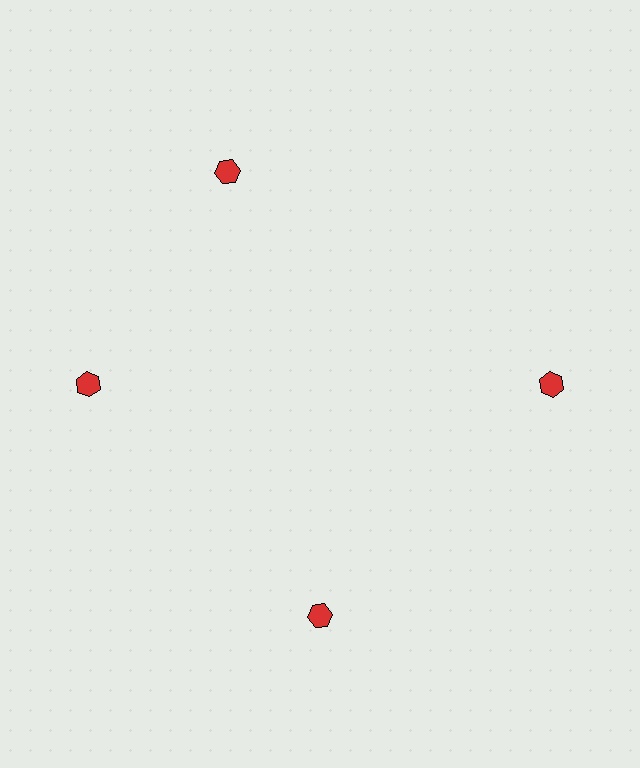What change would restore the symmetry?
The symmetry would be restored by rotating it back into even spacing with its neighbors so that all 4 hexagons sit at equal angles and equal distance from the center.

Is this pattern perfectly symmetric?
No. The 4 red hexagons are arranged in a ring, but one element near the 12 o'clock position is rotated out of alignment along the ring, breaking the 4-fold rotational symmetry.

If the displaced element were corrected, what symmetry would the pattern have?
It would have 4-fold rotational symmetry — the pattern would map onto itself every 90 degrees.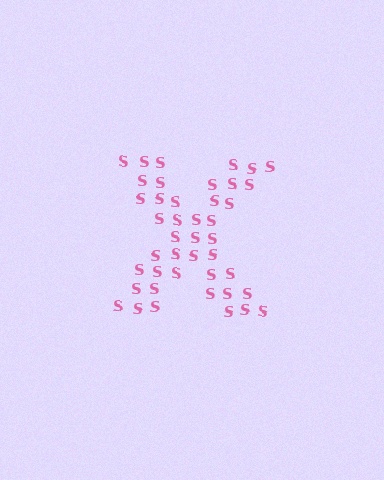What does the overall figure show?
The overall figure shows the letter X.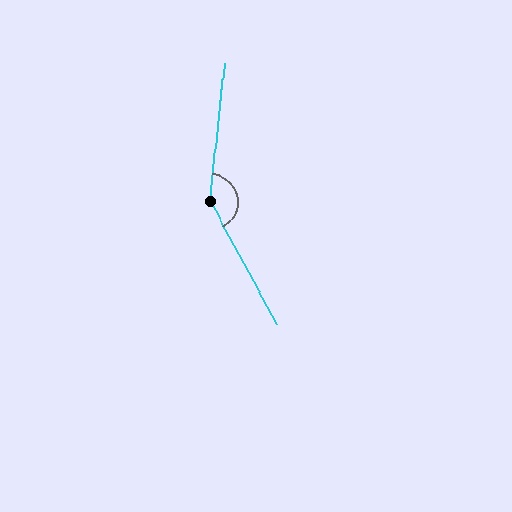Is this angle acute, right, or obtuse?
It is obtuse.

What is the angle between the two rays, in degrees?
Approximately 145 degrees.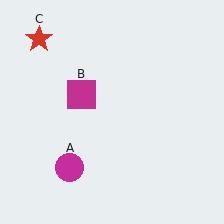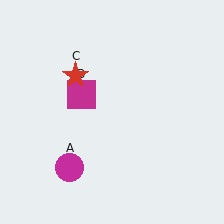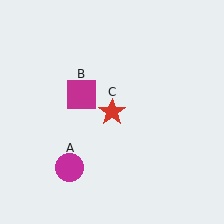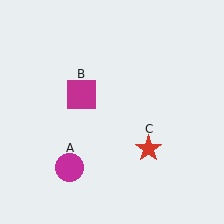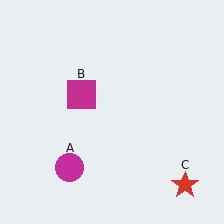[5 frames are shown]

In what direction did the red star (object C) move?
The red star (object C) moved down and to the right.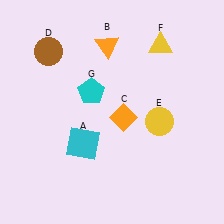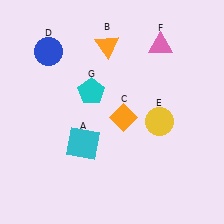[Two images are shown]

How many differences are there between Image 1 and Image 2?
There are 2 differences between the two images.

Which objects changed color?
D changed from brown to blue. F changed from yellow to pink.